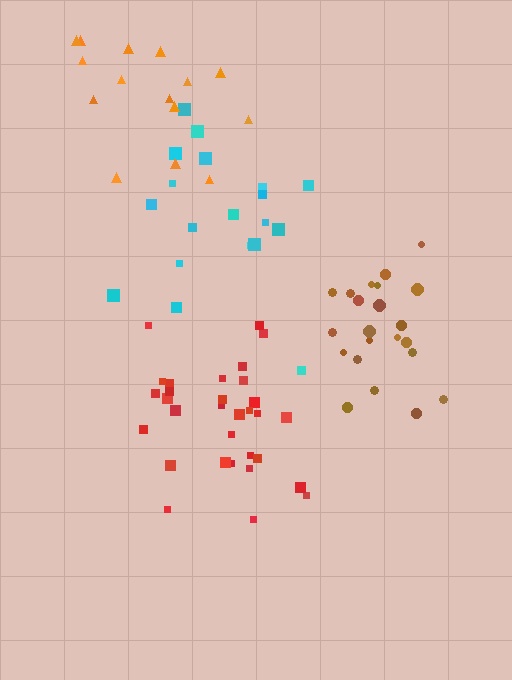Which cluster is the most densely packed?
Red.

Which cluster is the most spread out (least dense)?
Cyan.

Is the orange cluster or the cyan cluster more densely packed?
Orange.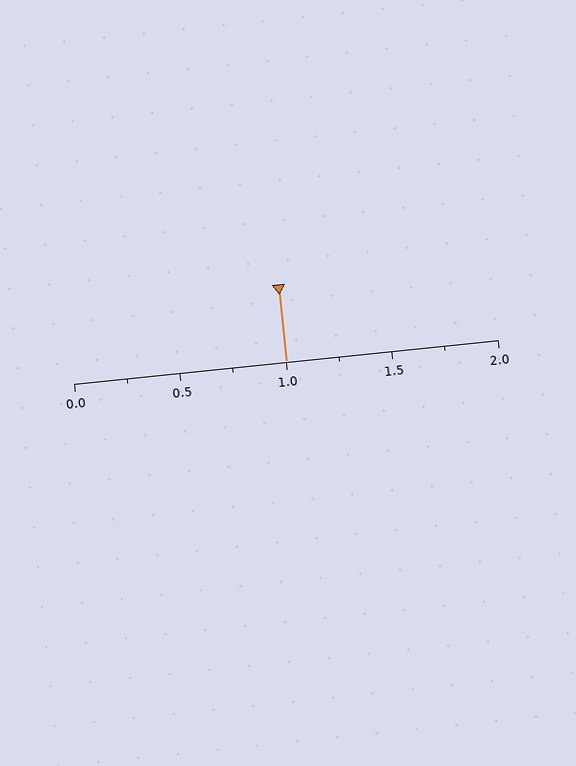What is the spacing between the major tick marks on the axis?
The major ticks are spaced 0.5 apart.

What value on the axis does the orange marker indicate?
The marker indicates approximately 1.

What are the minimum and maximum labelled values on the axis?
The axis runs from 0.0 to 2.0.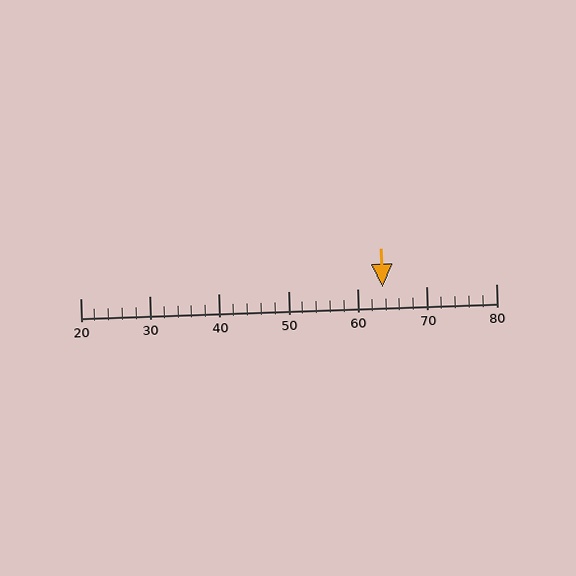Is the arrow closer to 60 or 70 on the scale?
The arrow is closer to 60.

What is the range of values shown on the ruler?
The ruler shows values from 20 to 80.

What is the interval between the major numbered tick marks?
The major tick marks are spaced 10 units apart.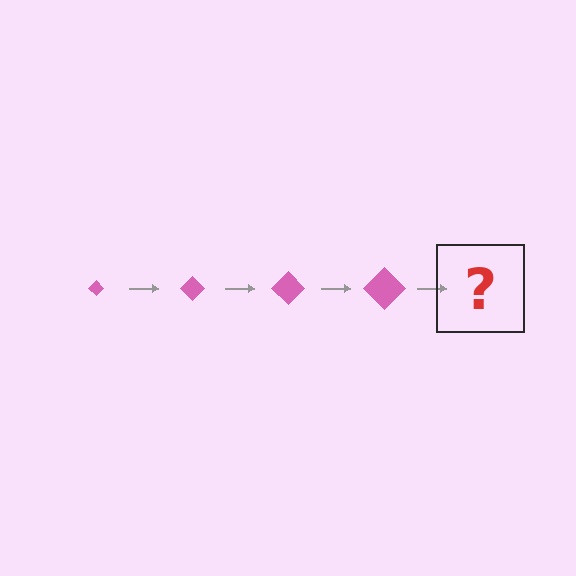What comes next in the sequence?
The next element should be a pink diamond, larger than the previous one.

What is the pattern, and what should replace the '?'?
The pattern is that the diamond gets progressively larger each step. The '?' should be a pink diamond, larger than the previous one.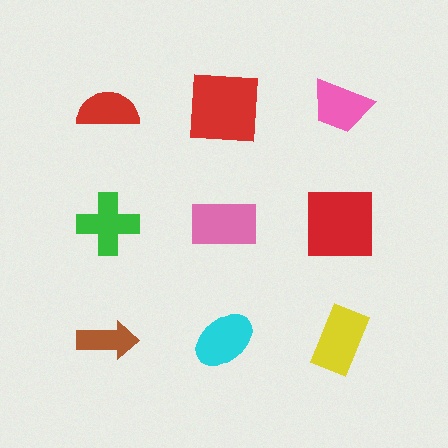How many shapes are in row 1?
3 shapes.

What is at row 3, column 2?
A cyan ellipse.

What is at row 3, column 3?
A yellow rectangle.